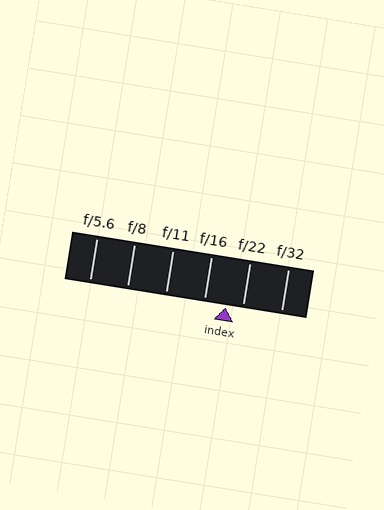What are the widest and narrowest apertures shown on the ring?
The widest aperture shown is f/5.6 and the narrowest is f/32.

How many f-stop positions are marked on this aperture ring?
There are 6 f-stop positions marked.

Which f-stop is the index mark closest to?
The index mark is closest to f/22.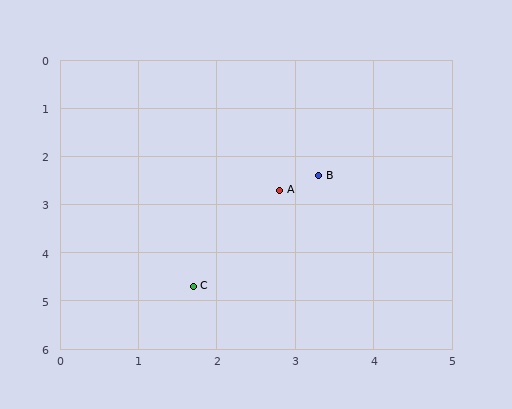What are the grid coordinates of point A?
Point A is at approximately (2.8, 2.7).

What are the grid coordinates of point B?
Point B is at approximately (3.3, 2.4).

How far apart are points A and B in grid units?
Points A and B are about 0.6 grid units apart.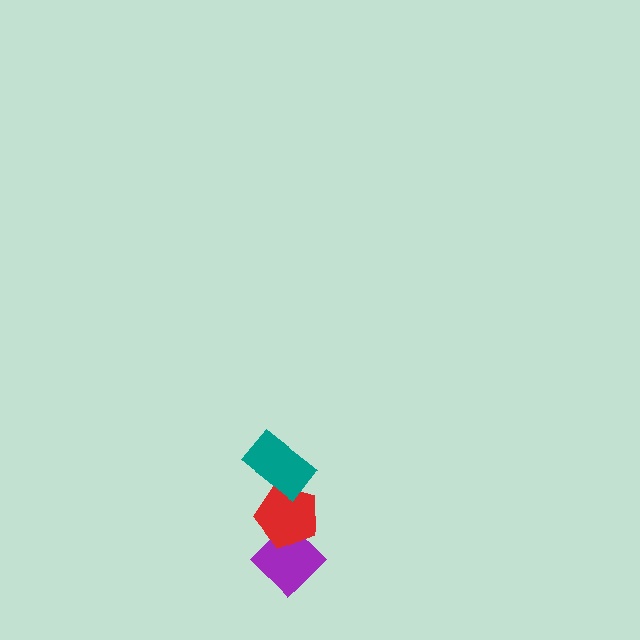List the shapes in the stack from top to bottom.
From top to bottom: the teal rectangle, the red pentagon, the purple diamond.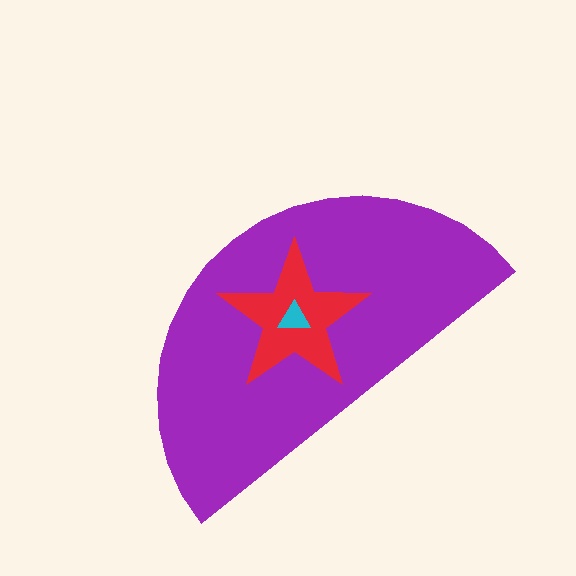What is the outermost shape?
The purple semicircle.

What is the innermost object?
The cyan triangle.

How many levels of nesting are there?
3.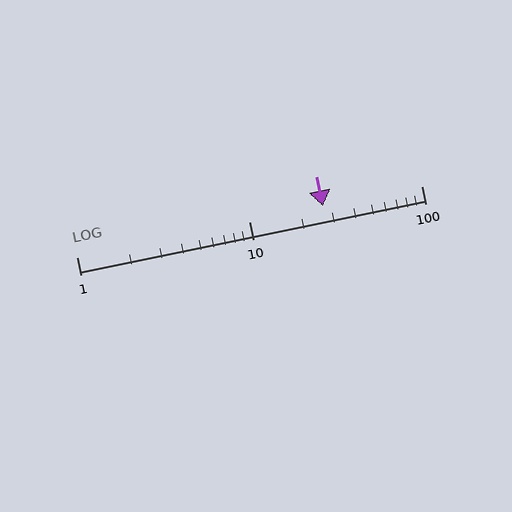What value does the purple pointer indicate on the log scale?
The pointer indicates approximately 27.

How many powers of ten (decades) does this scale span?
The scale spans 2 decades, from 1 to 100.